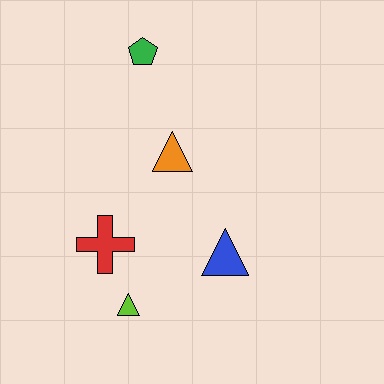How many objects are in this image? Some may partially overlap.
There are 5 objects.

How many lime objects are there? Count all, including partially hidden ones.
There is 1 lime object.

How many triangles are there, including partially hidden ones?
There are 3 triangles.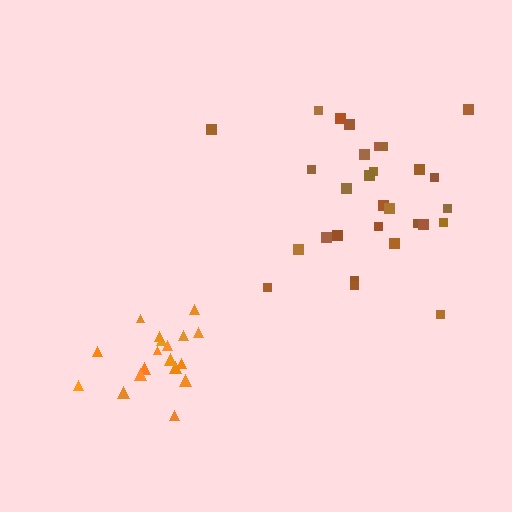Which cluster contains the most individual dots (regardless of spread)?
Brown (29).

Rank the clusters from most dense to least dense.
orange, brown.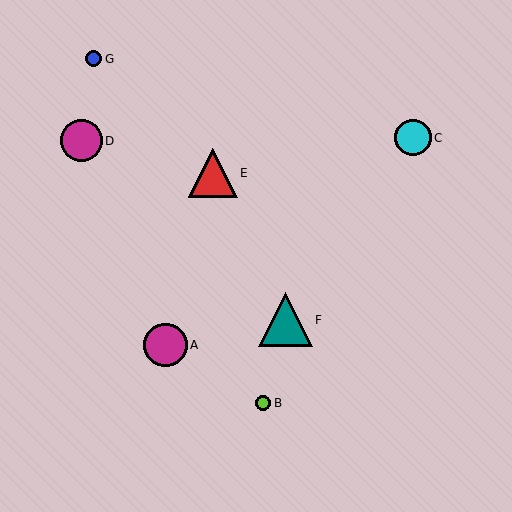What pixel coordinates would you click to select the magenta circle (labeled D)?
Click at (82, 141) to select the magenta circle D.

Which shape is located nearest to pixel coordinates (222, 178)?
The red triangle (labeled E) at (213, 173) is nearest to that location.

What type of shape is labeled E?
Shape E is a red triangle.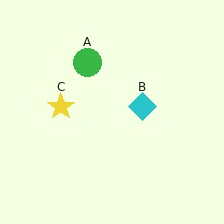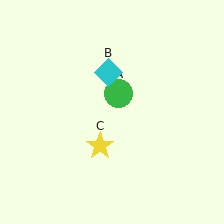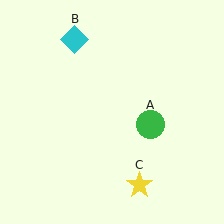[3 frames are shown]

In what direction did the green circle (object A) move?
The green circle (object A) moved down and to the right.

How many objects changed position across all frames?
3 objects changed position: green circle (object A), cyan diamond (object B), yellow star (object C).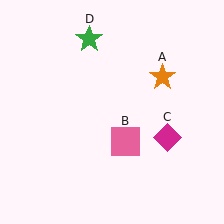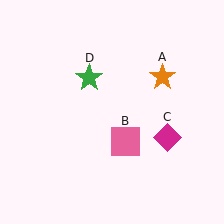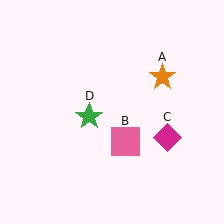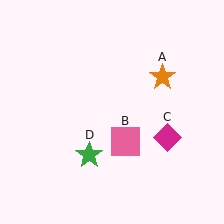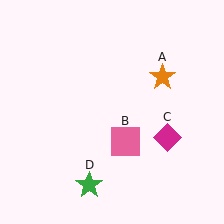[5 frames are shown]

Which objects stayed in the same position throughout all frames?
Orange star (object A) and pink square (object B) and magenta diamond (object C) remained stationary.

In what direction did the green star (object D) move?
The green star (object D) moved down.